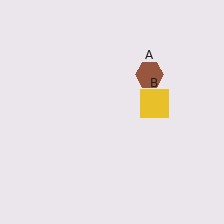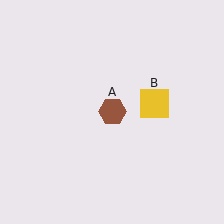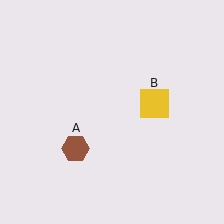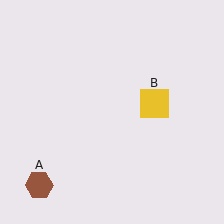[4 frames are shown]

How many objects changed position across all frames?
1 object changed position: brown hexagon (object A).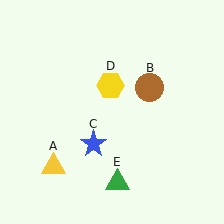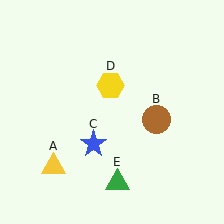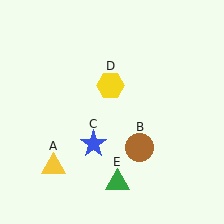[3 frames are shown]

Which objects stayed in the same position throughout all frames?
Yellow triangle (object A) and blue star (object C) and yellow hexagon (object D) and green triangle (object E) remained stationary.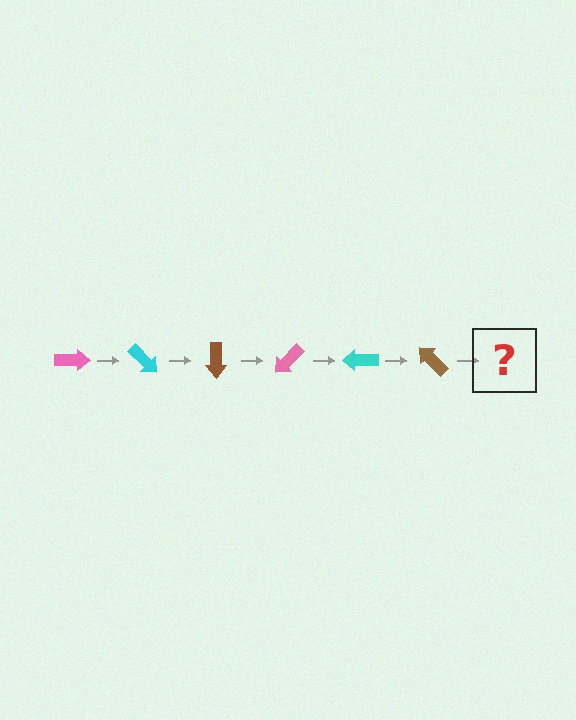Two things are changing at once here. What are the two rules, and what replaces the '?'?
The two rules are that it rotates 45 degrees each step and the color cycles through pink, cyan, and brown. The '?' should be a pink arrow, rotated 270 degrees from the start.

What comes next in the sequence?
The next element should be a pink arrow, rotated 270 degrees from the start.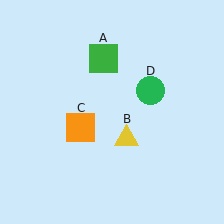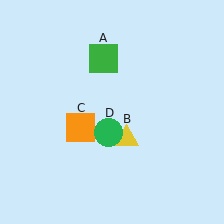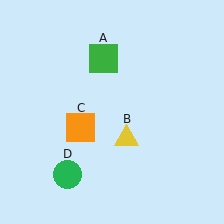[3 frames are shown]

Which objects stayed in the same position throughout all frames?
Green square (object A) and yellow triangle (object B) and orange square (object C) remained stationary.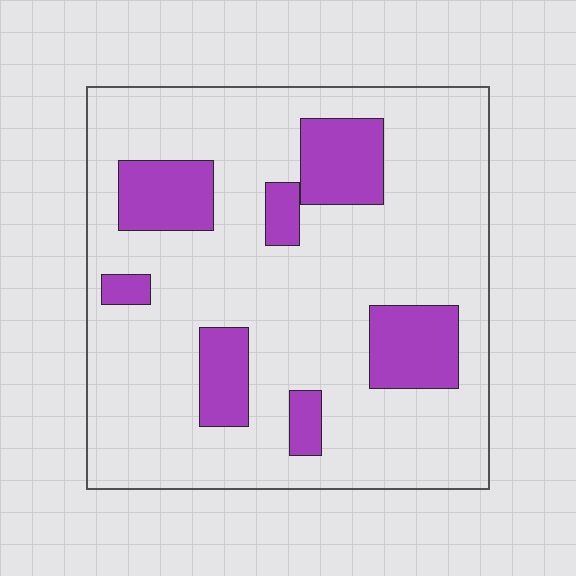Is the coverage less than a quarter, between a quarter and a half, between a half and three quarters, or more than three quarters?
Less than a quarter.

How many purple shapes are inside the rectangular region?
7.